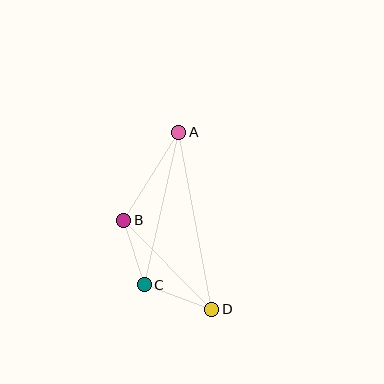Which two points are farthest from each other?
Points A and D are farthest from each other.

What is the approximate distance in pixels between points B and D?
The distance between B and D is approximately 125 pixels.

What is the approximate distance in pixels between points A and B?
The distance between A and B is approximately 104 pixels.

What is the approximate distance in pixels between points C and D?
The distance between C and D is approximately 72 pixels.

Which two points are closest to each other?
Points B and C are closest to each other.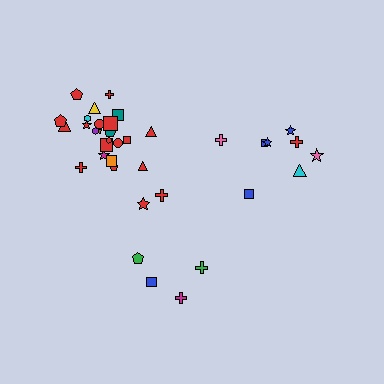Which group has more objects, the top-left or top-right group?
The top-left group.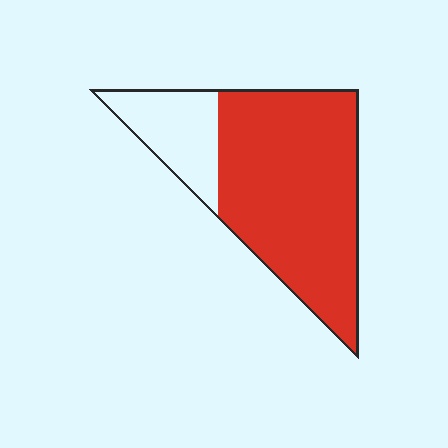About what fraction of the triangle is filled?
About three quarters (3/4).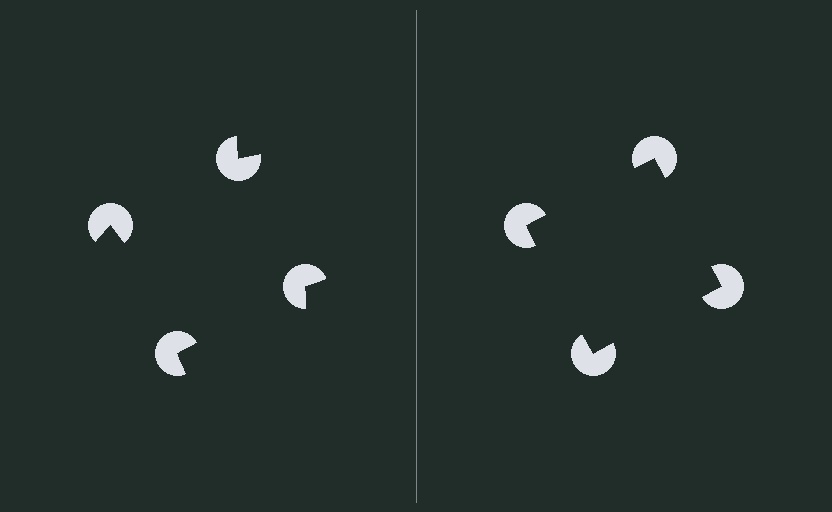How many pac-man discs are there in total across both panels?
8 — 4 on each side.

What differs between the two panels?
The pac-man discs are positioned identically on both sides; only the wedge orientations differ. On the right they align to a square; on the left they are misaligned.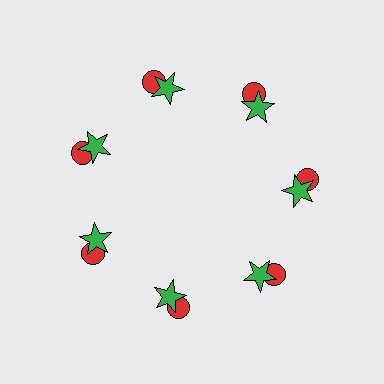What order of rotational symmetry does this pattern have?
This pattern has 7-fold rotational symmetry.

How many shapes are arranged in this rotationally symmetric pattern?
There are 14 shapes, arranged in 7 groups of 2.